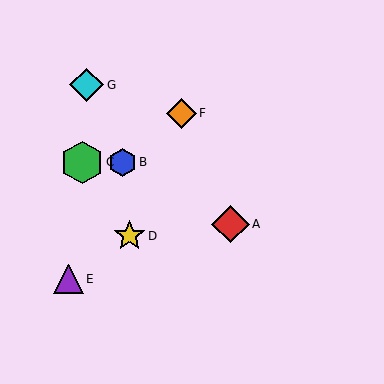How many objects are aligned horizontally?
2 objects (B, C) are aligned horizontally.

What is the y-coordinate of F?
Object F is at y≈113.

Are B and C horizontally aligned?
Yes, both are at y≈162.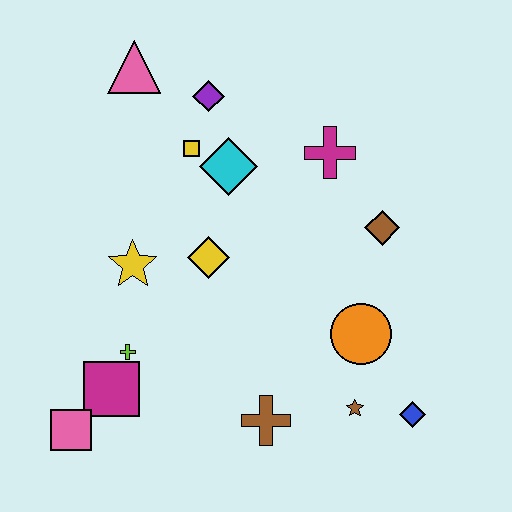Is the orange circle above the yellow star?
No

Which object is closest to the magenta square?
The lime cross is closest to the magenta square.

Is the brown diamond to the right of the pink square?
Yes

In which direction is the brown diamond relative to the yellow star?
The brown diamond is to the right of the yellow star.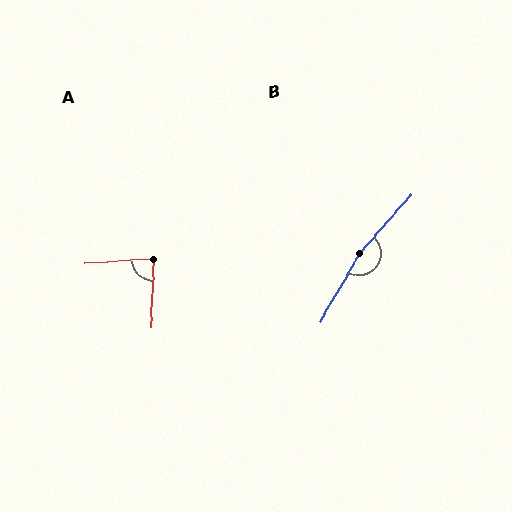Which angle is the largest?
B, at approximately 168 degrees.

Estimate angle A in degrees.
Approximately 83 degrees.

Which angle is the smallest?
A, at approximately 83 degrees.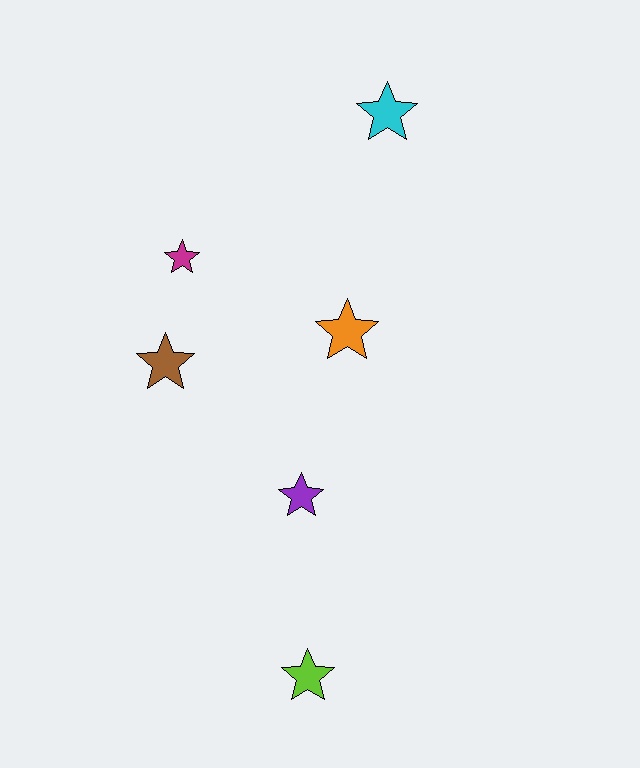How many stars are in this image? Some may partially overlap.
There are 6 stars.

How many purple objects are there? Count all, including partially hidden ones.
There is 1 purple object.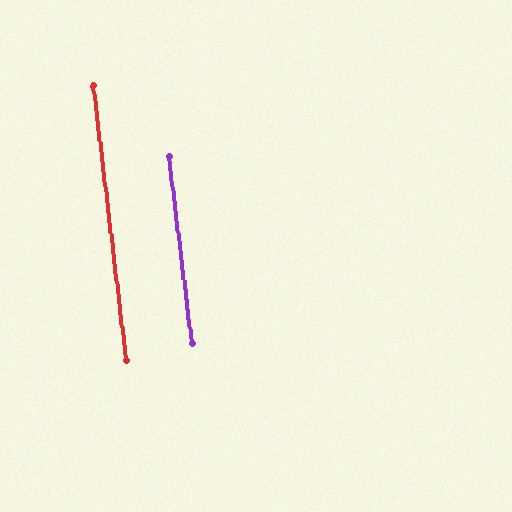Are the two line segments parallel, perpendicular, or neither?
Parallel — their directions differ by only 0.0°.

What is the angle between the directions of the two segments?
Approximately 0 degrees.